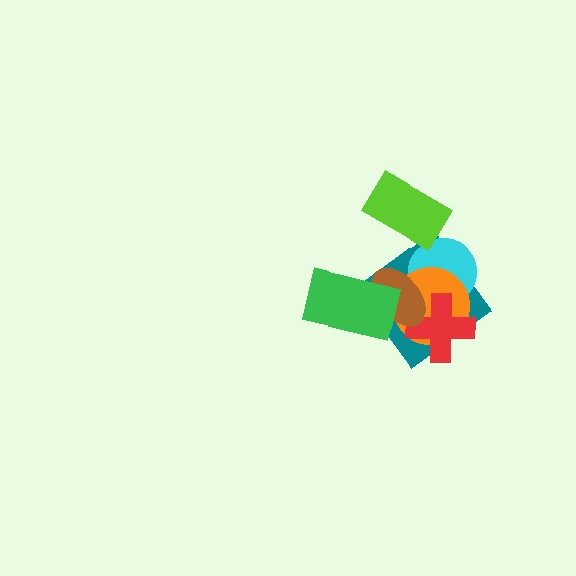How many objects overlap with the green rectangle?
2 objects overlap with the green rectangle.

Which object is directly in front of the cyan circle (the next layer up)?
The orange circle is directly in front of the cyan circle.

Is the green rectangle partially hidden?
No, no other shape covers it.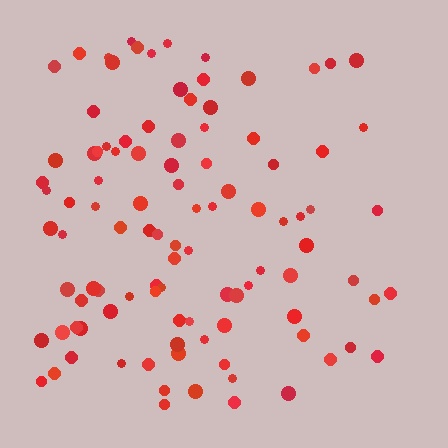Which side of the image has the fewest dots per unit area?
The right.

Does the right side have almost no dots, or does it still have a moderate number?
Still a moderate number, just noticeably fewer than the left.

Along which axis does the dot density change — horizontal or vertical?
Horizontal.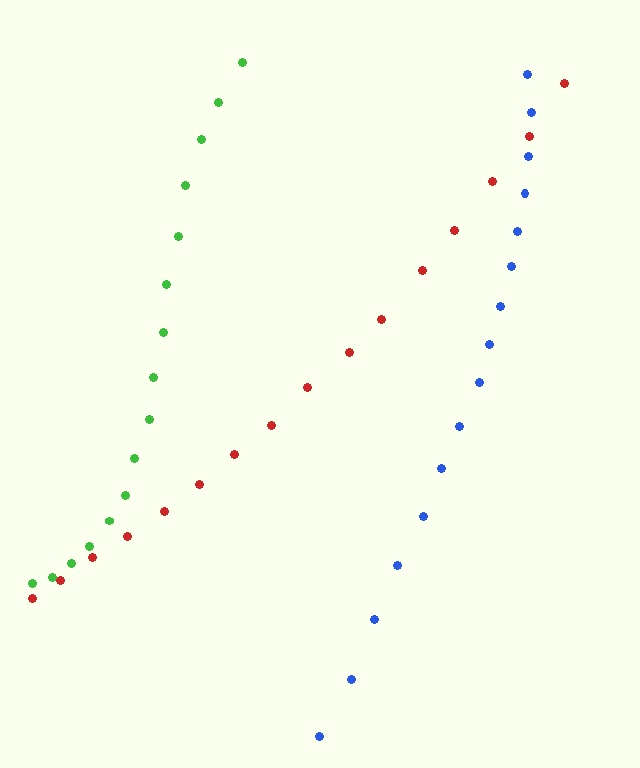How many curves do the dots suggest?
There are 3 distinct paths.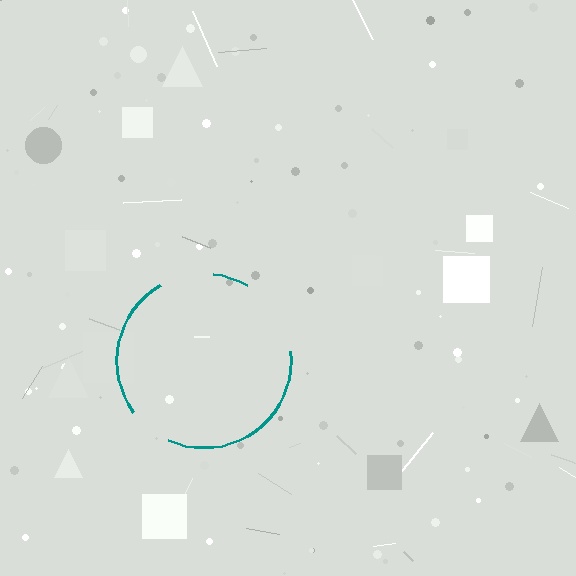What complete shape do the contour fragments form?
The contour fragments form a circle.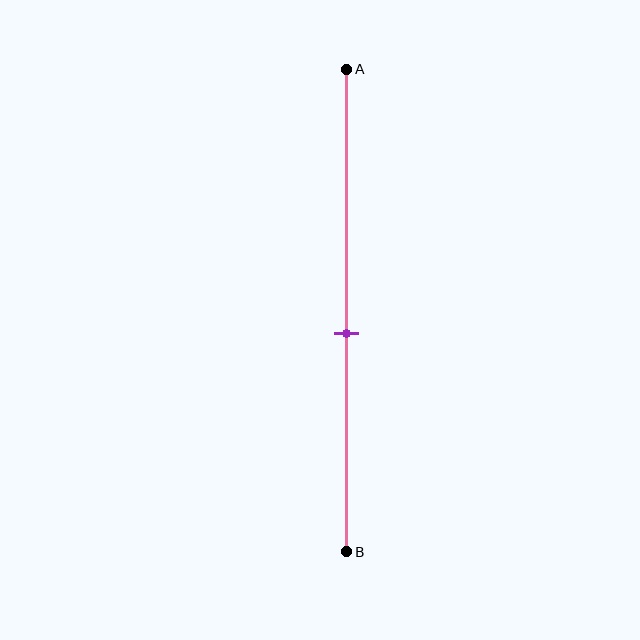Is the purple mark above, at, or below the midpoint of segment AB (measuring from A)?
The purple mark is below the midpoint of segment AB.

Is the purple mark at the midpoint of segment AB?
No, the mark is at about 55% from A, not at the 50% midpoint.